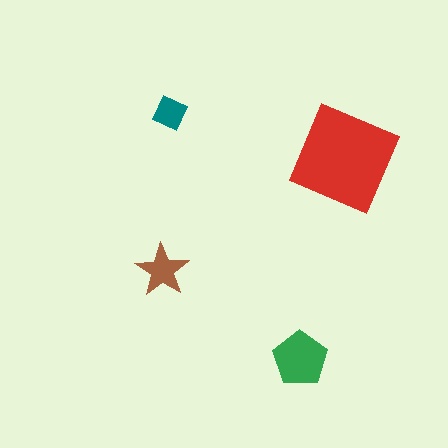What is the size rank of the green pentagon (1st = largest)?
2nd.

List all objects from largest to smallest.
The red square, the green pentagon, the brown star, the teal diamond.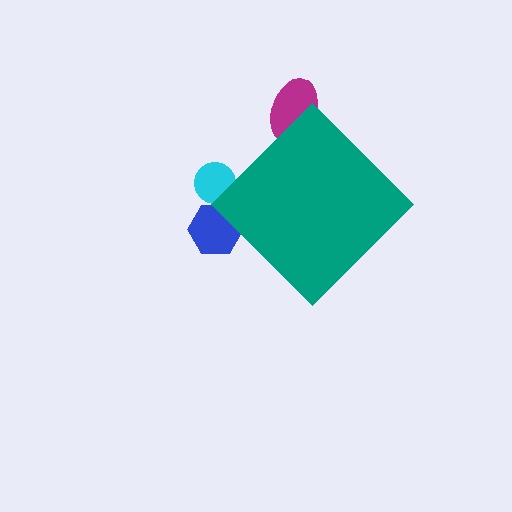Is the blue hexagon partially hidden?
Yes, the blue hexagon is partially hidden behind the teal diamond.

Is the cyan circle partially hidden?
Yes, the cyan circle is partially hidden behind the teal diamond.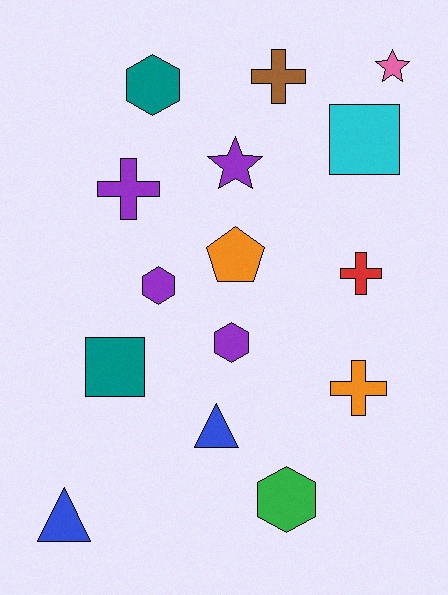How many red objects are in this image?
There is 1 red object.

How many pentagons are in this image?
There is 1 pentagon.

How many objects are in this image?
There are 15 objects.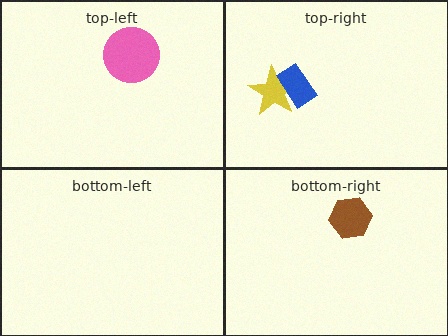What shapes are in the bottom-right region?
The brown hexagon.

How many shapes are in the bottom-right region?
1.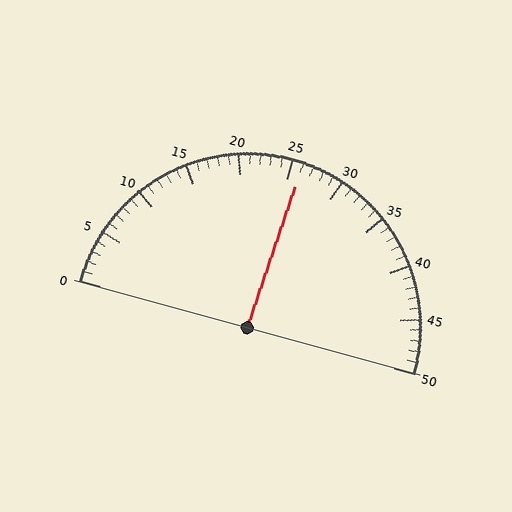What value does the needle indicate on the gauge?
The needle indicates approximately 26.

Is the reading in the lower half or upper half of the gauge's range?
The reading is in the upper half of the range (0 to 50).